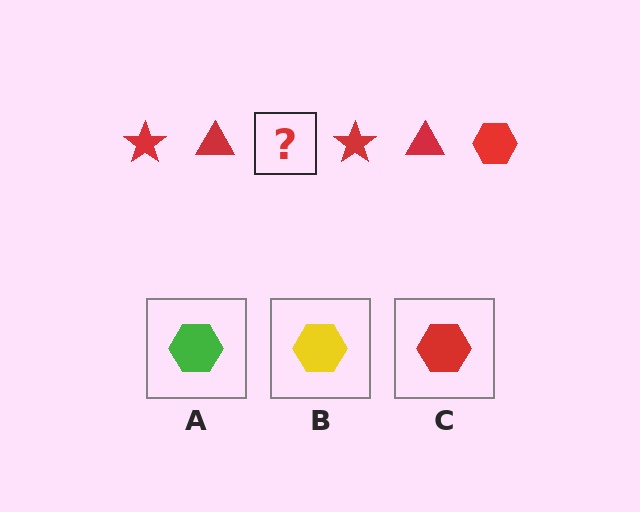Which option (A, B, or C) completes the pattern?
C.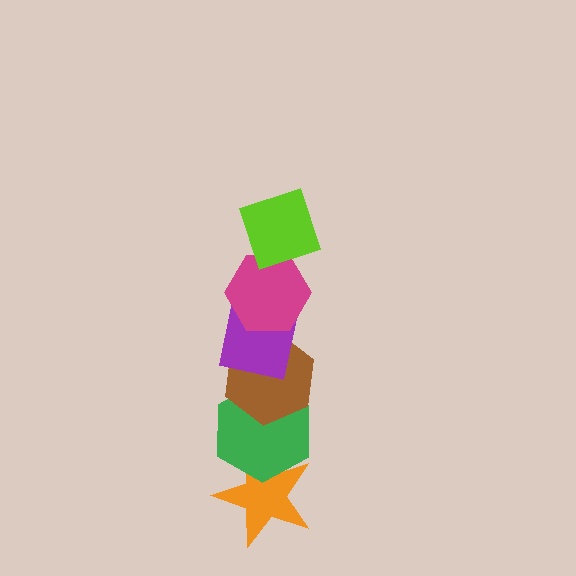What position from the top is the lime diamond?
The lime diamond is 1st from the top.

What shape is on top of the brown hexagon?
The purple square is on top of the brown hexagon.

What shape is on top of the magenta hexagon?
The lime diamond is on top of the magenta hexagon.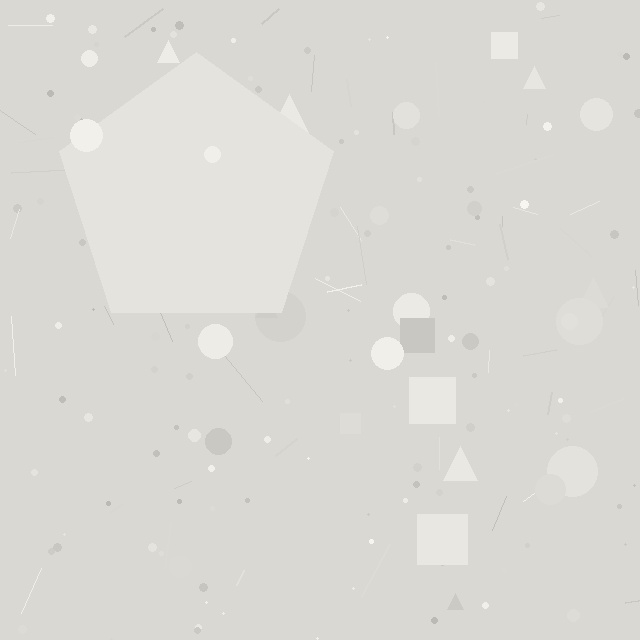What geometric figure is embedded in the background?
A pentagon is embedded in the background.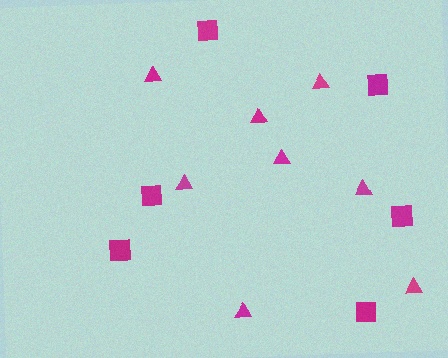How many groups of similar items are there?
There are 2 groups: one group of squares (6) and one group of triangles (8).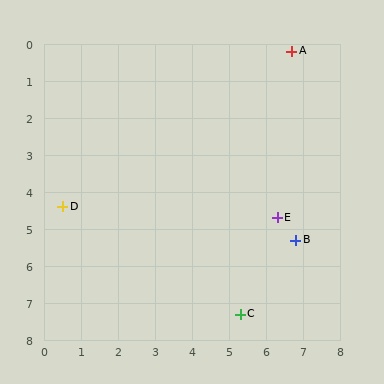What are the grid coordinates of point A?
Point A is at approximately (6.7, 0.2).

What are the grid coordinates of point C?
Point C is at approximately (5.3, 7.3).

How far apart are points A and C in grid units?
Points A and C are about 7.2 grid units apart.